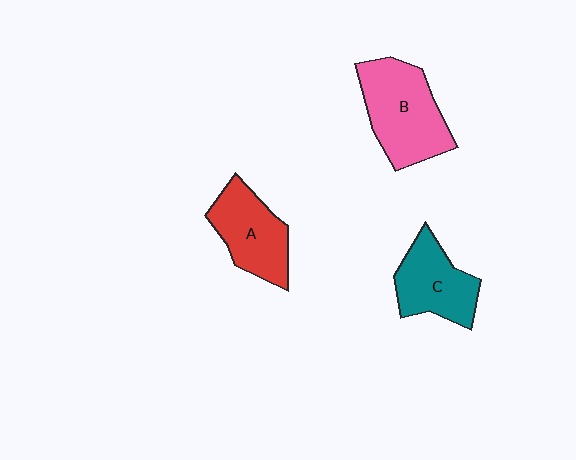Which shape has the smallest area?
Shape C (teal).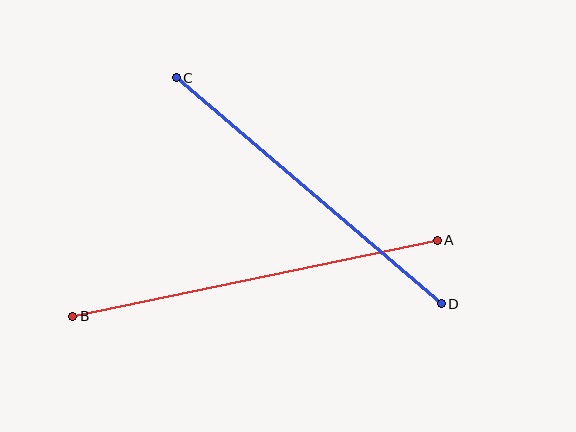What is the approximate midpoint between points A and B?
The midpoint is at approximately (255, 278) pixels.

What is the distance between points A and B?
The distance is approximately 372 pixels.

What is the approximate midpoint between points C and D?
The midpoint is at approximately (309, 191) pixels.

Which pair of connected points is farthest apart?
Points A and B are farthest apart.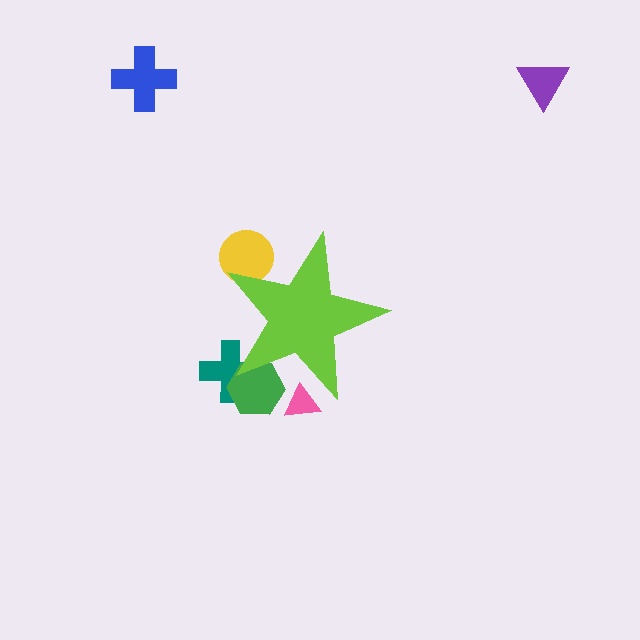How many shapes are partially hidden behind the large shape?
4 shapes are partially hidden.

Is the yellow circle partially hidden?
Yes, the yellow circle is partially hidden behind the lime star.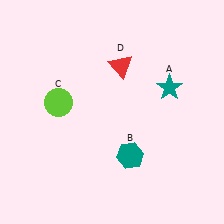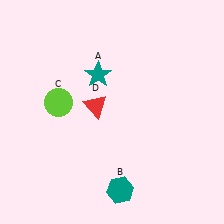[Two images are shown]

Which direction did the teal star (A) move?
The teal star (A) moved left.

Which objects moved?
The objects that moved are: the teal star (A), the teal hexagon (B), the red triangle (D).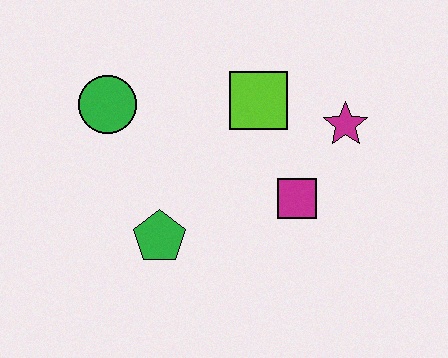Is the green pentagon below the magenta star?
Yes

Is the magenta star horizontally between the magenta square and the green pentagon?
No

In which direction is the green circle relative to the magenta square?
The green circle is to the left of the magenta square.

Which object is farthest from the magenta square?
The green circle is farthest from the magenta square.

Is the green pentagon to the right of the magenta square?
No